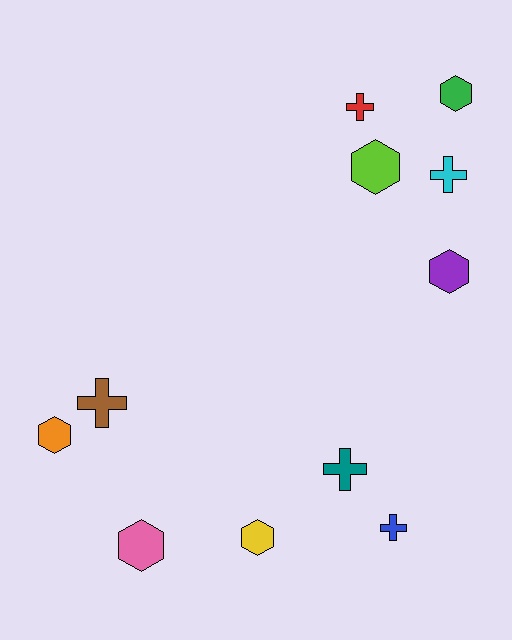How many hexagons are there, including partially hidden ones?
There are 6 hexagons.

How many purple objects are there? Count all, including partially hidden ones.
There is 1 purple object.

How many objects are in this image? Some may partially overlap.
There are 11 objects.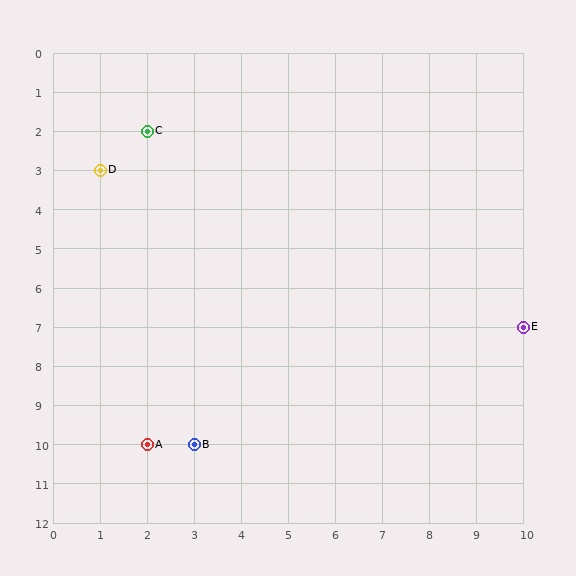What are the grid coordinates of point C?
Point C is at grid coordinates (2, 2).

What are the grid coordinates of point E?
Point E is at grid coordinates (10, 7).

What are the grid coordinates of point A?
Point A is at grid coordinates (2, 10).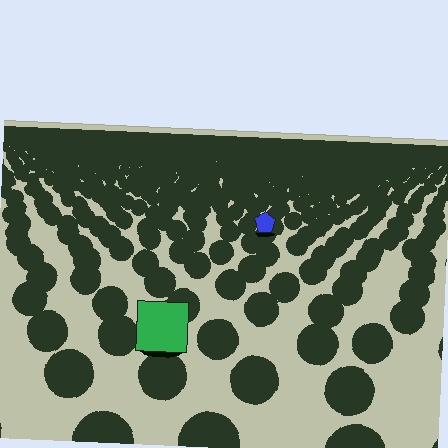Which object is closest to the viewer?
The green square is closest. The texture marks near it are larger and more spread out.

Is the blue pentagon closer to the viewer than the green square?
No. The green square is closer — you can tell from the texture gradient: the ground texture is coarser near it.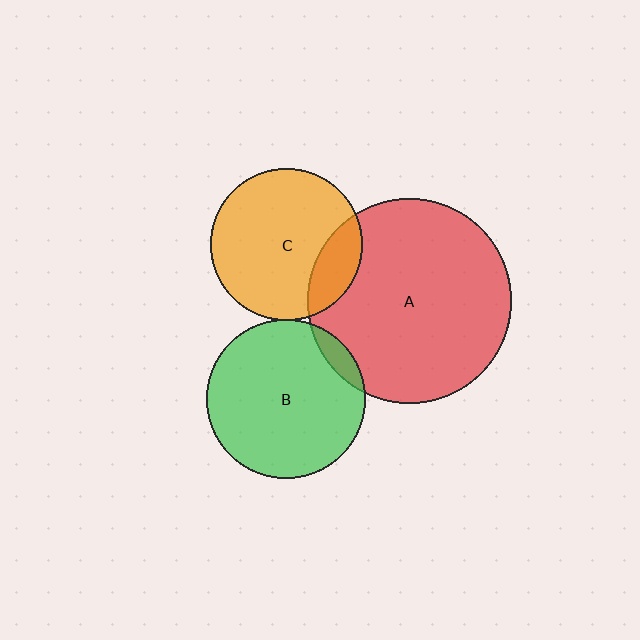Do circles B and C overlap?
Yes.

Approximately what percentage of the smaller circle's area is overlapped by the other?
Approximately 5%.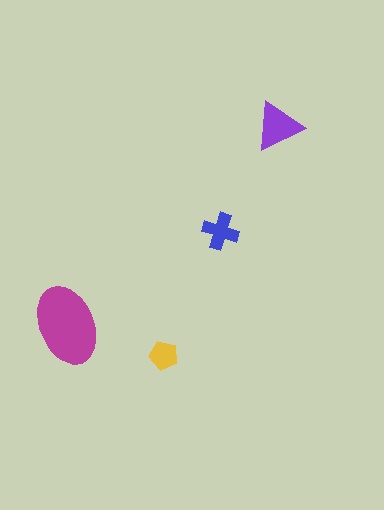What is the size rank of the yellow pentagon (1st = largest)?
4th.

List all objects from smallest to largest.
The yellow pentagon, the blue cross, the purple triangle, the magenta ellipse.